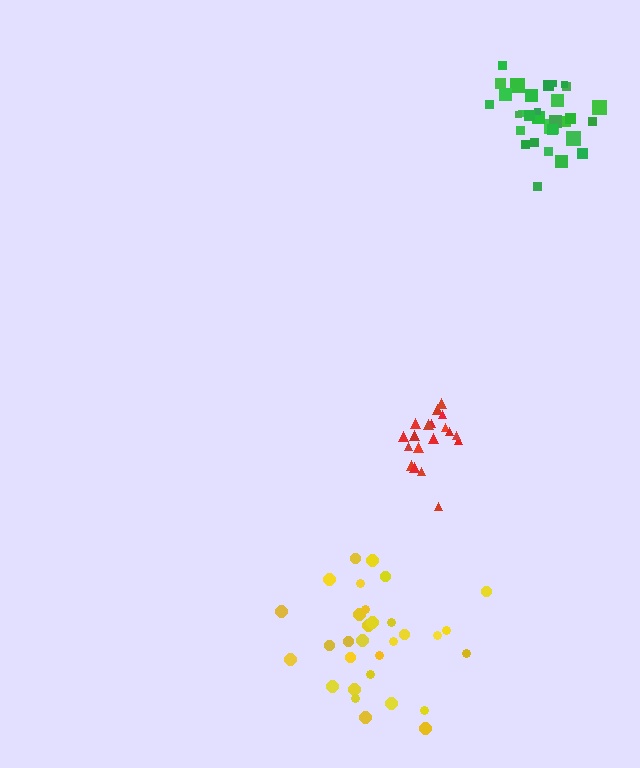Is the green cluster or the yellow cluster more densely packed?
Green.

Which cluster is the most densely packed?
Red.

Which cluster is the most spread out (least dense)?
Yellow.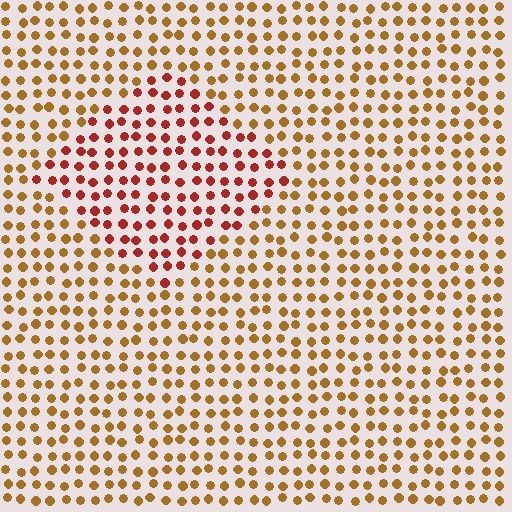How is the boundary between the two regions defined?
The boundary is defined purely by a slight shift in hue (about 36 degrees). Spacing, size, and orientation are identical on both sides.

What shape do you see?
I see a diamond.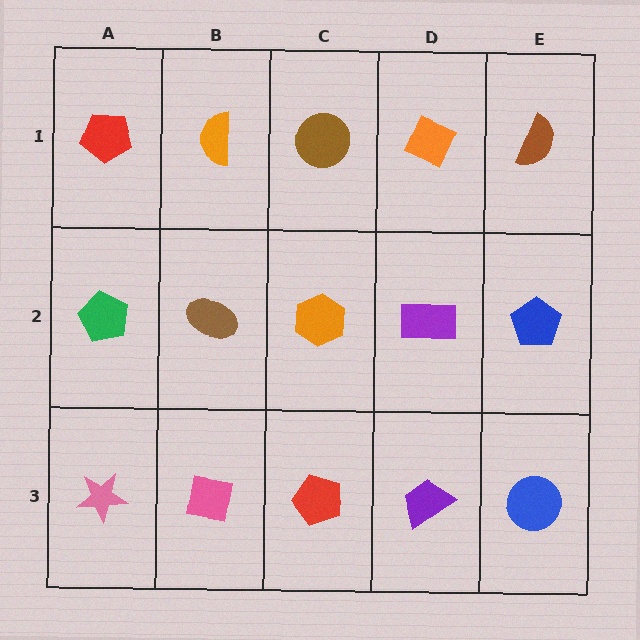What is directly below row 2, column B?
A pink square.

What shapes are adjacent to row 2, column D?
An orange diamond (row 1, column D), a purple trapezoid (row 3, column D), an orange hexagon (row 2, column C), a blue pentagon (row 2, column E).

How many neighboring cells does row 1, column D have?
3.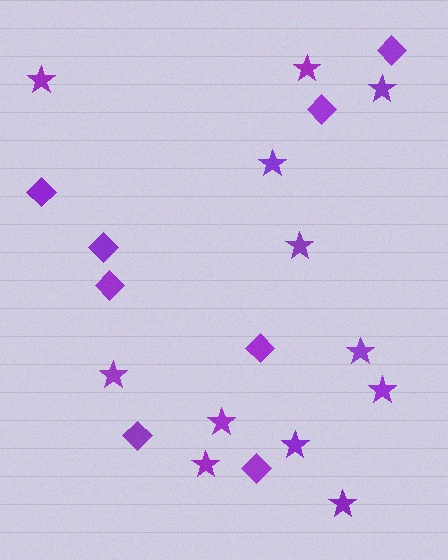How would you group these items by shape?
There are 2 groups: one group of diamonds (8) and one group of stars (12).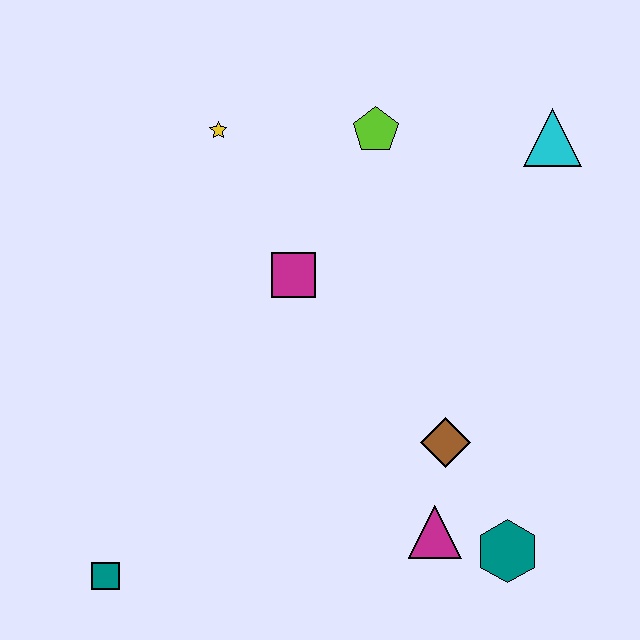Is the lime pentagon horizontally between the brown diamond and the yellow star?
Yes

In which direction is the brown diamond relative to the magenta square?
The brown diamond is below the magenta square.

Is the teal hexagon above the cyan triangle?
No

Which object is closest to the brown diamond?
The magenta triangle is closest to the brown diamond.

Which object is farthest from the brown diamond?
The yellow star is farthest from the brown diamond.